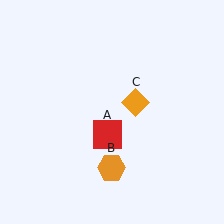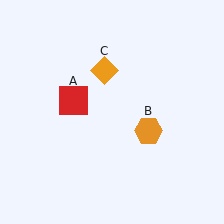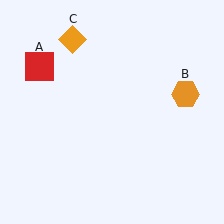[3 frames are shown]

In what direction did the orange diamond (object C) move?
The orange diamond (object C) moved up and to the left.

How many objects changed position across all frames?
3 objects changed position: red square (object A), orange hexagon (object B), orange diamond (object C).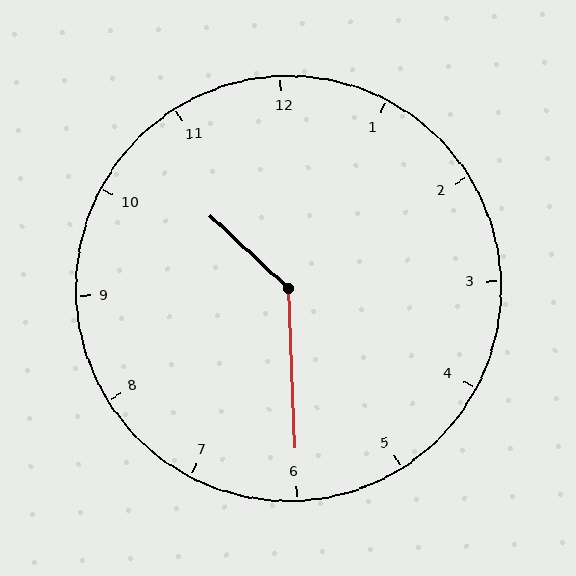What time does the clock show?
10:30.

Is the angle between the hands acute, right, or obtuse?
It is obtuse.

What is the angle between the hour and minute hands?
Approximately 135 degrees.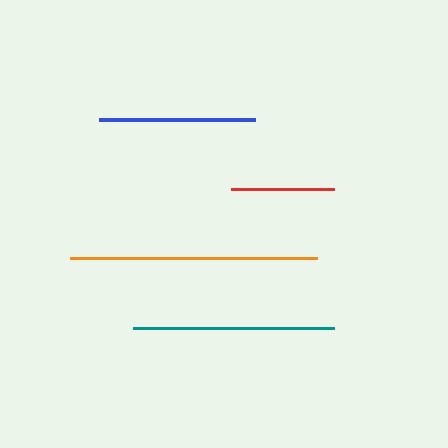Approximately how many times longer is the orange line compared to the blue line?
The orange line is approximately 1.6 times the length of the blue line.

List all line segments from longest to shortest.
From longest to shortest: orange, teal, blue, red.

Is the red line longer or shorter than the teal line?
The teal line is longer than the red line.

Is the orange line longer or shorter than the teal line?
The orange line is longer than the teal line.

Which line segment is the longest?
The orange line is the longest at approximately 246 pixels.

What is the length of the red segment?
The red segment is approximately 103 pixels long.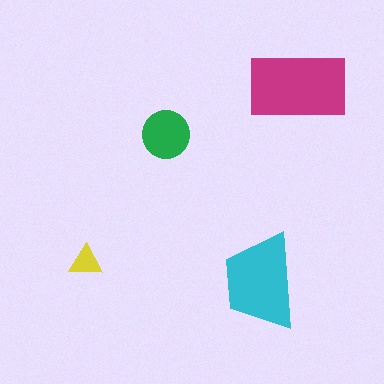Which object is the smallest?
The yellow triangle.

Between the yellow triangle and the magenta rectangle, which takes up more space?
The magenta rectangle.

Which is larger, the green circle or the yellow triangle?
The green circle.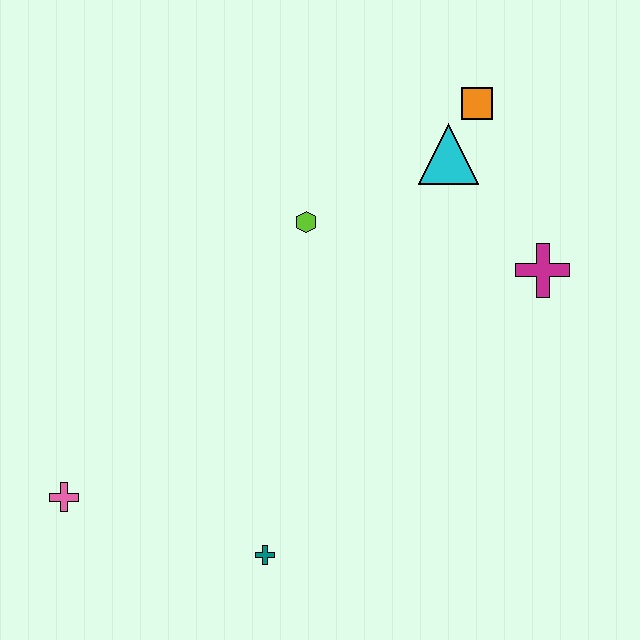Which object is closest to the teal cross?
The pink cross is closest to the teal cross.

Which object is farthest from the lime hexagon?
The pink cross is farthest from the lime hexagon.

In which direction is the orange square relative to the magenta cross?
The orange square is above the magenta cross.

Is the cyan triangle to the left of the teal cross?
No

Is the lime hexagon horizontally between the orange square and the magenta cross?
No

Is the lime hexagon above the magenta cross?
Yes